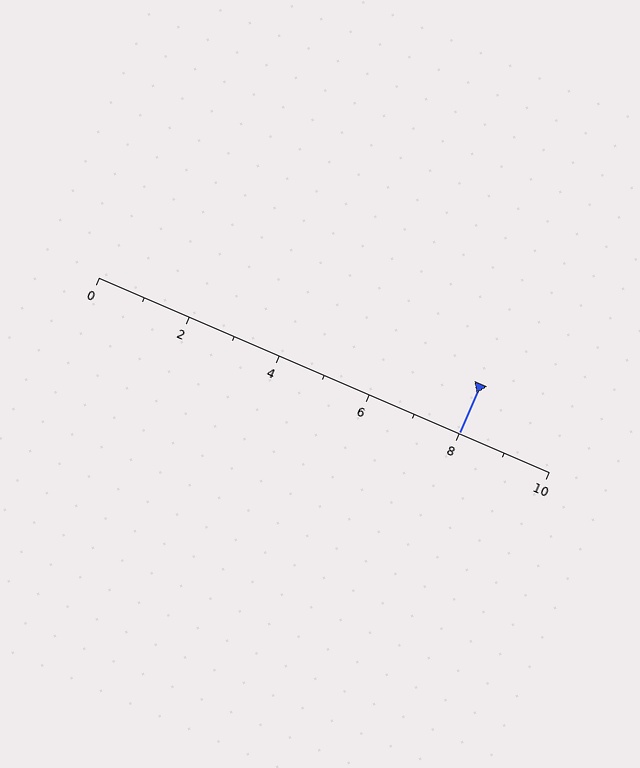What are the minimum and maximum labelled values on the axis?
The axis runs from 0 to 10.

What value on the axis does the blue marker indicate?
The marker indicates approximately 8.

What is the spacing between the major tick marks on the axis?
The major ticks are spaced 2 apart.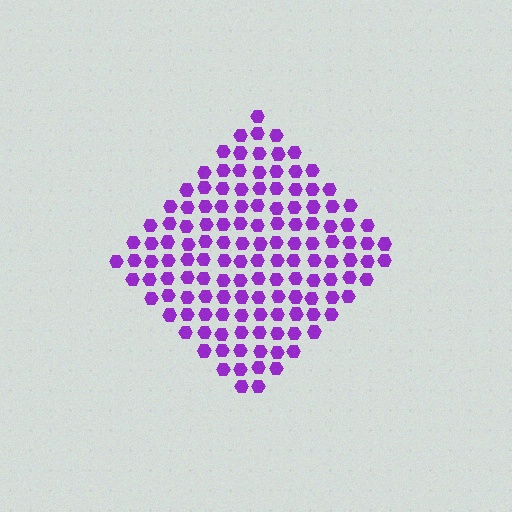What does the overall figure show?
The overall figure shows a diamond.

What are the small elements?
The small elements are hexagons.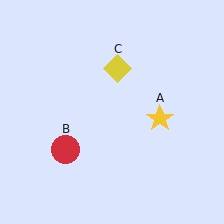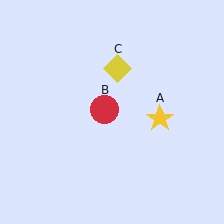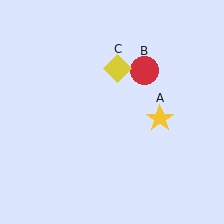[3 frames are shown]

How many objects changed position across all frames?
1 object changed position: red circle (object B).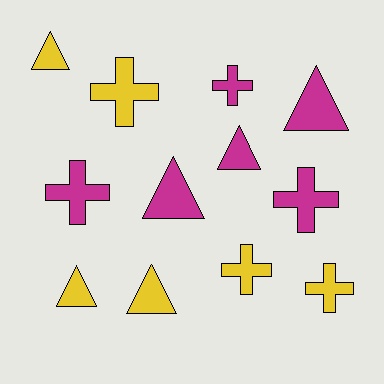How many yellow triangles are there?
There are 3 yellow triangles.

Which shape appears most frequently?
Cross, with 6 objects.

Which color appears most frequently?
Magenta, with 6 objects.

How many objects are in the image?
There are 12 objects.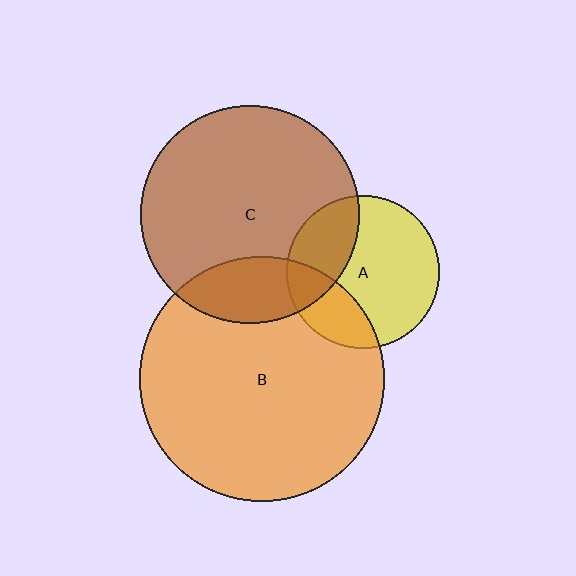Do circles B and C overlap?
Yes.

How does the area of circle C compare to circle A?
Approximately 2.1 times.